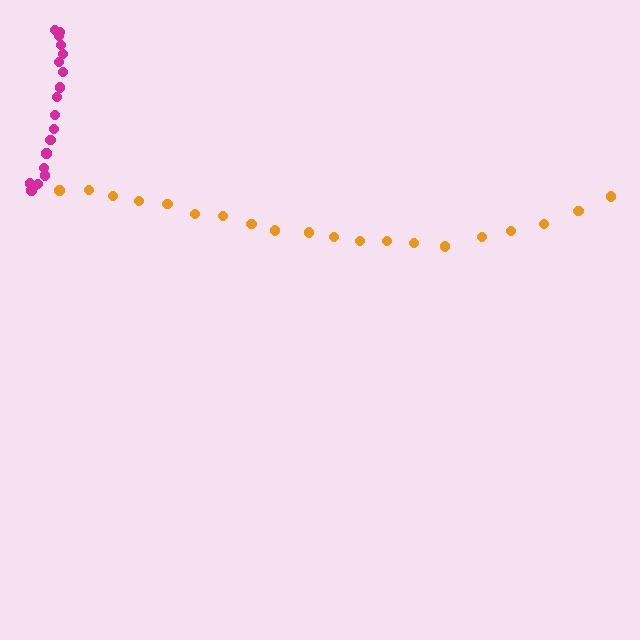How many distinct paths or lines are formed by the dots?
There are 2 distinct paths.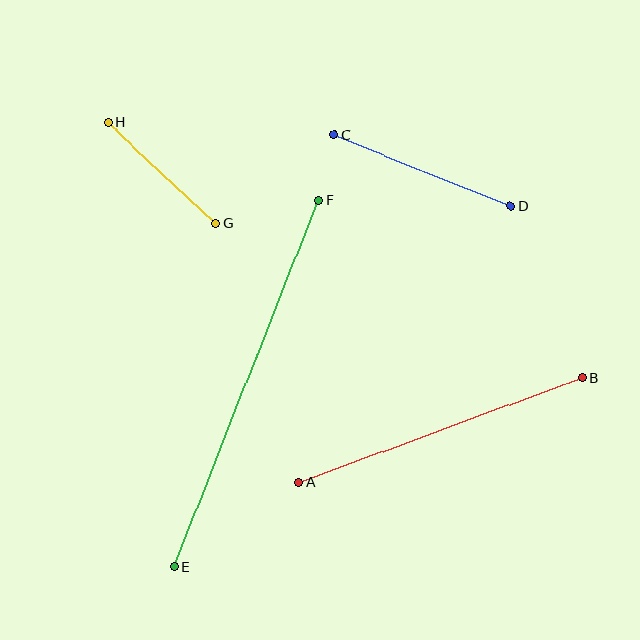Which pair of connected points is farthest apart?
Points E and F are farthest apart.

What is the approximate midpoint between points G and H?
The midpoint is at approximately (162, 173) pixels.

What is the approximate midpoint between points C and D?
The midpoint is at approximately (422, 170) pixels.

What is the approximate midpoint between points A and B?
The midpoint is at approximately (440, 430) pixels.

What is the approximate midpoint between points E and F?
The midpoint is at approximately (246, 383) pixels.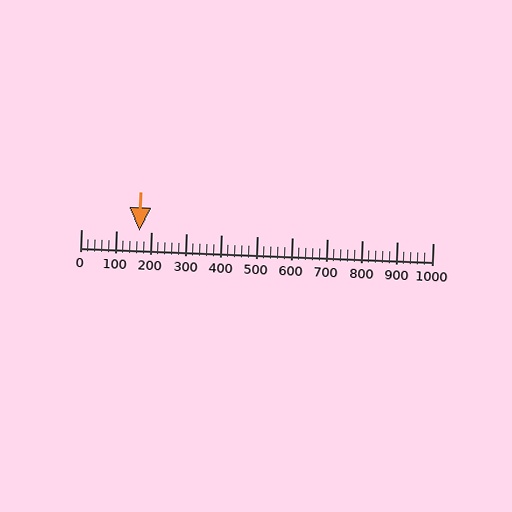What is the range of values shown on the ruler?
The ruler shows values from 0 to 1000.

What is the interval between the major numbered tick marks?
The major tick marks are spaced 100 units apart.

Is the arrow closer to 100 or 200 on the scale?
The arrow is closer to 200.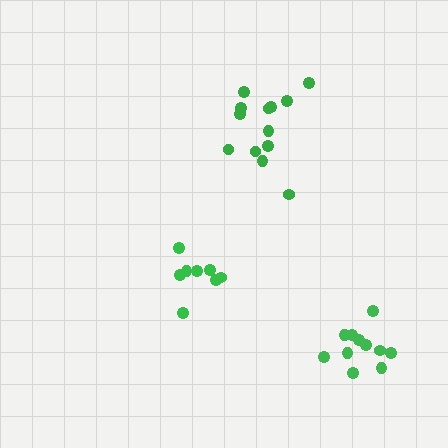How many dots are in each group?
Group 1: 11 dots, Group 2: 13 dots, Group 3: 8 dots (32 total).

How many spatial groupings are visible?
There are 3 spatial groupings.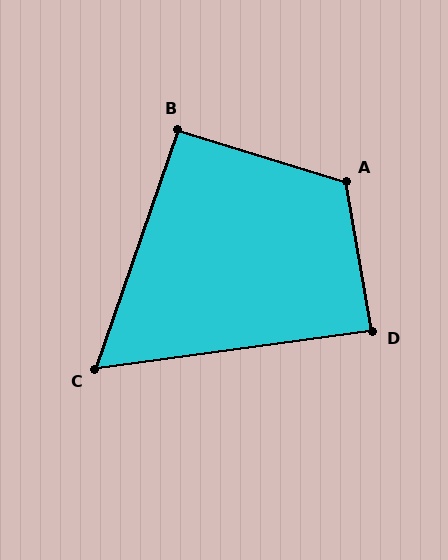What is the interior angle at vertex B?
Approximately 92 degrees (approximately right).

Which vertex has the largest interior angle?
A, at approximately 117 degrees.